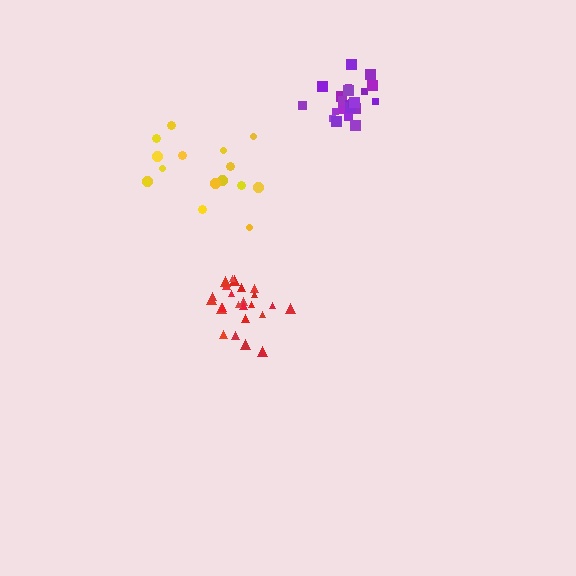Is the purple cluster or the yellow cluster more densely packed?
Purple.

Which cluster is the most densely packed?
Purple.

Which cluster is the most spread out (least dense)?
Yellow.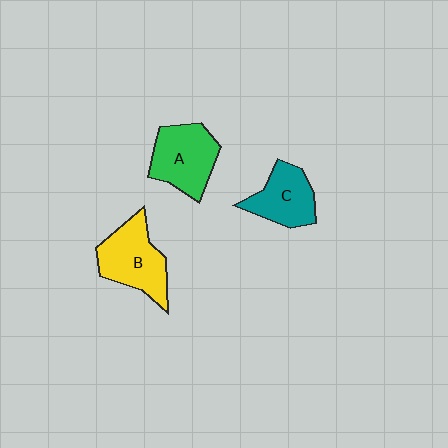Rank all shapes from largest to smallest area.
From largest to smallest: B (yellow), A (green), C (teal).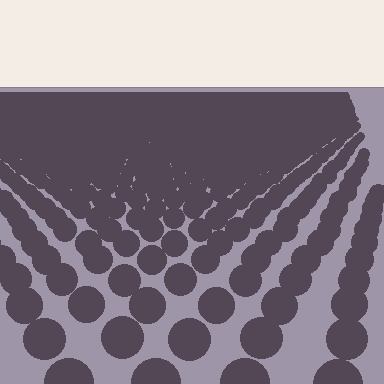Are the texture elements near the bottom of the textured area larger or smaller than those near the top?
Larger. Near the bottom, elements are closer to the viewer and appear at a bigger on-screen size.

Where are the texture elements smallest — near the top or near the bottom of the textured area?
Near the top.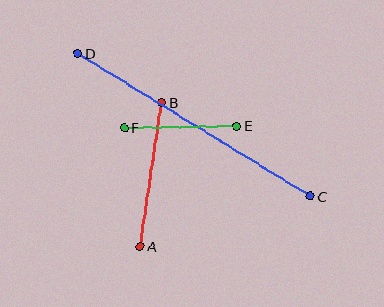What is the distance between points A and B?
The distance is approximately 145 pixels.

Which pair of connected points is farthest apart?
Points C and D are farthest apart.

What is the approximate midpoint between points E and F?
The midpoint is at approximately (181, 127) pixels.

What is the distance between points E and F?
The distance is approximately 113 pixels.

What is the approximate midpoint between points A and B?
The midpoint is at approximately (151, 174) pixels.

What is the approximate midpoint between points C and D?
The midpoint is at approximately (194, 125) pixels.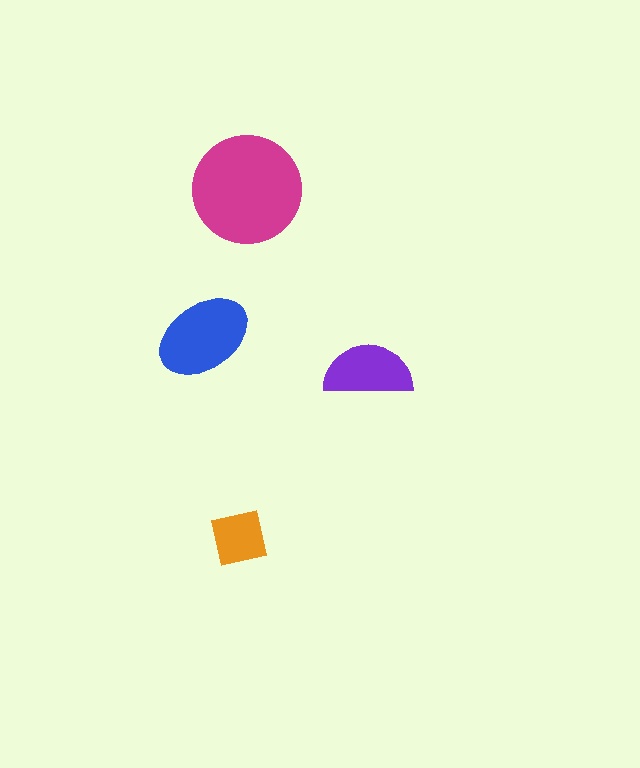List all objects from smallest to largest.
The orange square, the purple semicircle, the blue ellipse, the magenta circle.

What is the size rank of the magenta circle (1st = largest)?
1st.